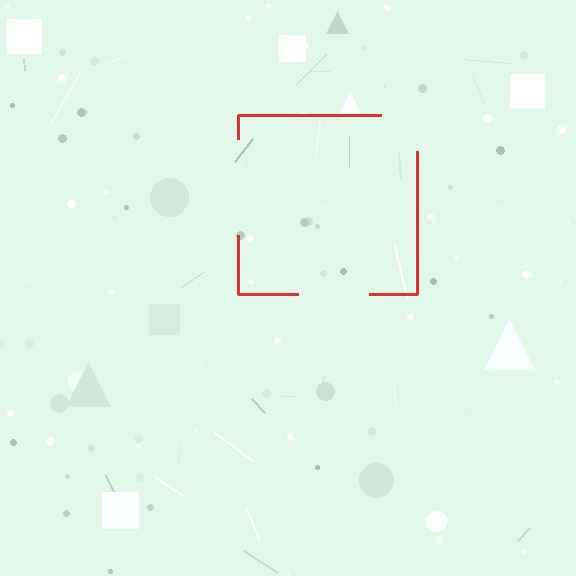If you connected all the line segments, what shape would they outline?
They would outline a square.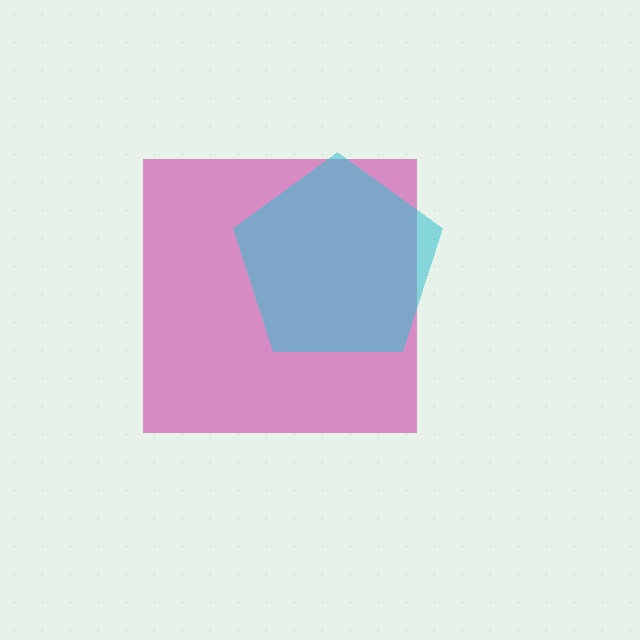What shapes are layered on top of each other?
The layered shapes are: a magenta square, a cyan pentagon.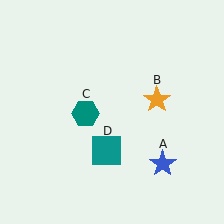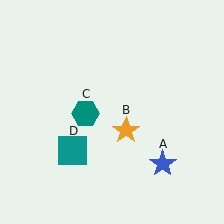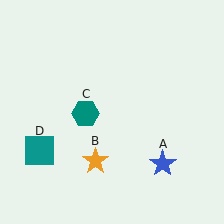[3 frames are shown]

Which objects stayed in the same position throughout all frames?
Blue star (object A) and teal hexagon (object C) remained stationary.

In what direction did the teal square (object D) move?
The teal square (object D) moved left.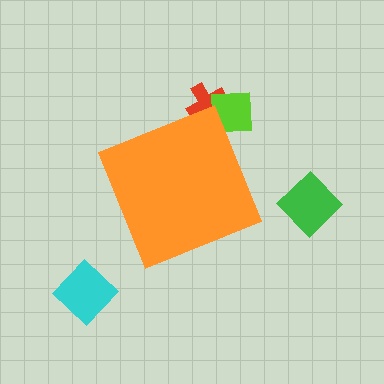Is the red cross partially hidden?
Yes, the red cross is partially hidden behind the orange diamond.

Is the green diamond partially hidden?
No, the green diamond is fully visible.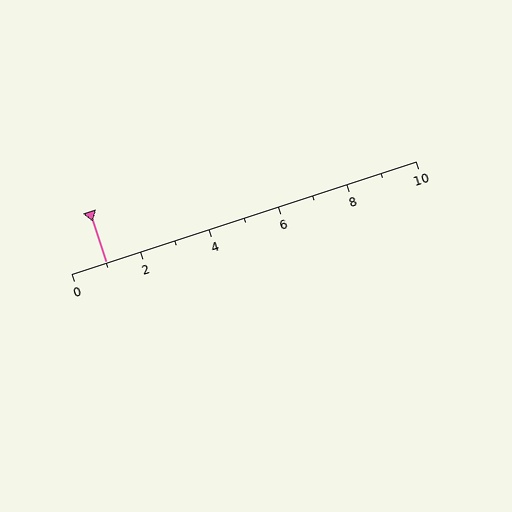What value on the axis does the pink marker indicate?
The marker indicates approximately 1.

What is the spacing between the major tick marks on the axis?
The major ticks are spaced 2 apart.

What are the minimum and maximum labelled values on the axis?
The axis runs from 0 to 10.